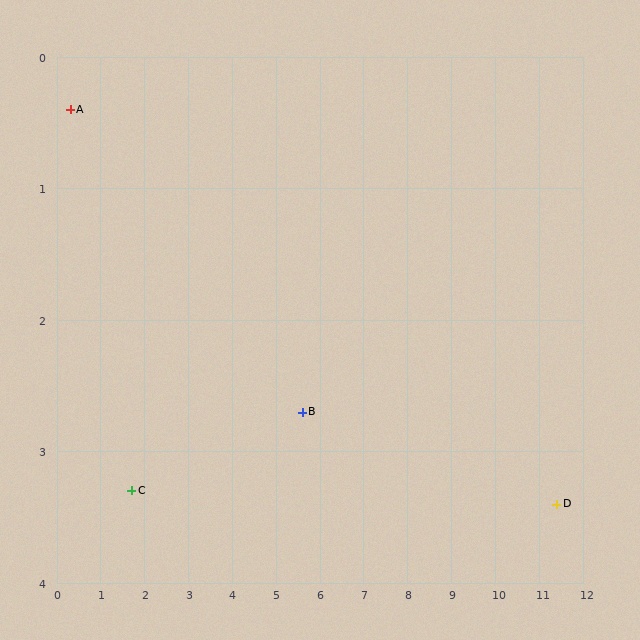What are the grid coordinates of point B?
Point B is at approximately (5.6, 2.7).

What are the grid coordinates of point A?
Point A is at approximately (0.3, 0.4).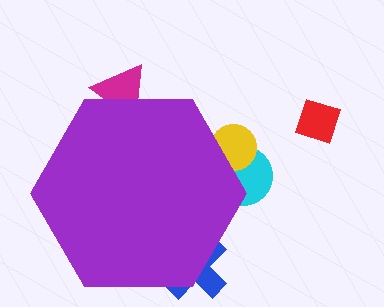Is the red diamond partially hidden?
No, the red diamond is fully visible.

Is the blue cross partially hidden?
Yes, the blue cross is partially hidden behind the purple hexagon.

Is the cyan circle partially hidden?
Yes, the cyan circle is partially hidden behind the purple hexagon.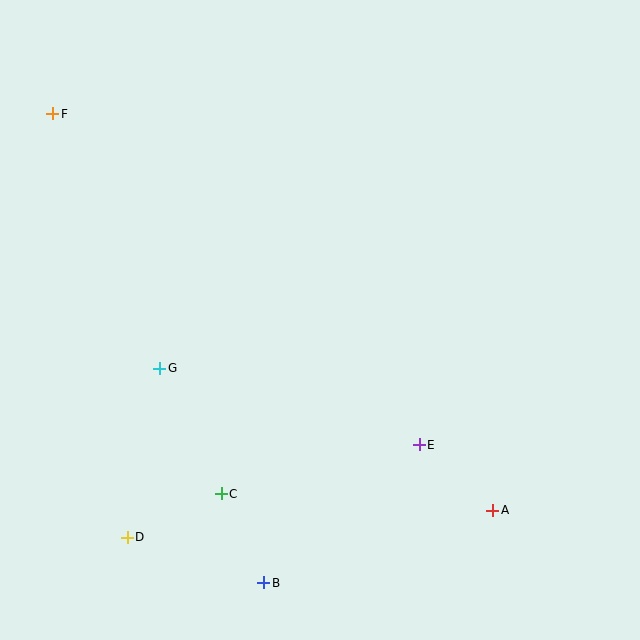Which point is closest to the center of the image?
Point E at (419, 445) is closest to the center.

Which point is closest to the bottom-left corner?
Point D is closest to the bottom-left corner.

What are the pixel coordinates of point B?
Point B is at (264, 583).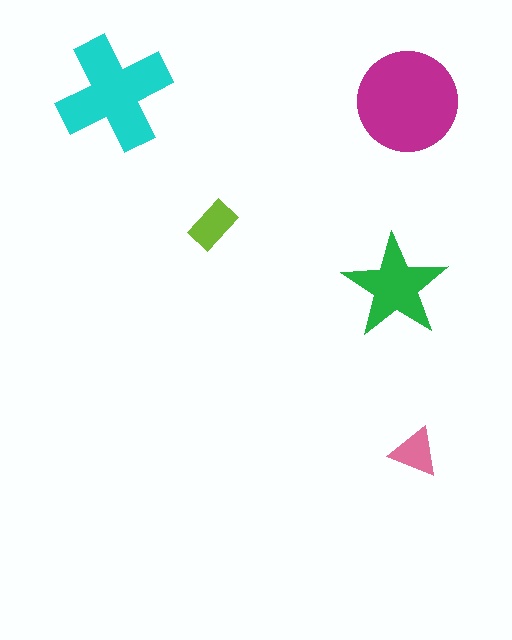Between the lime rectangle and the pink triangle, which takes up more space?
The lime rectangle.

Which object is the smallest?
The pink triangle.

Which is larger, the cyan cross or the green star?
The cyan cross.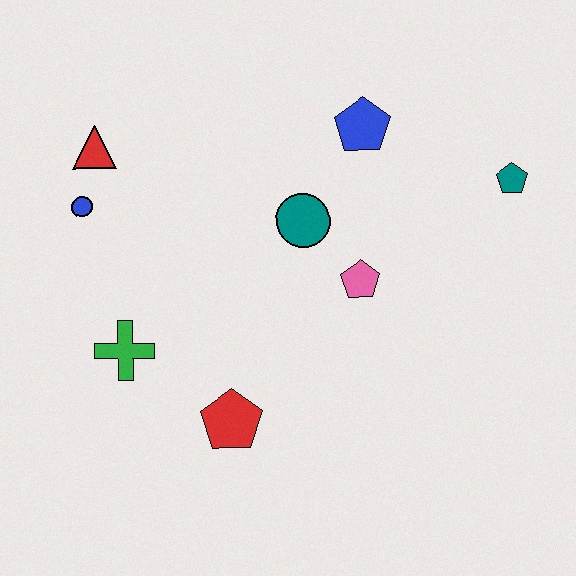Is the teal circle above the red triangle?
No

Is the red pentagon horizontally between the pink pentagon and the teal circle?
No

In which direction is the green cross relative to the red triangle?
The green cross is below the red triangle.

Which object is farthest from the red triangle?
The teal pentagon is farthest from the red triangle.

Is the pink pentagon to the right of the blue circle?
Yes